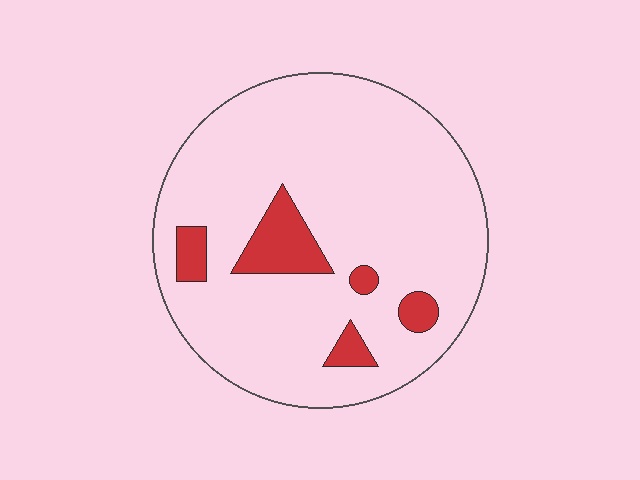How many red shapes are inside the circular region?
5.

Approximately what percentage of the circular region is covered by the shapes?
Approximately 10%.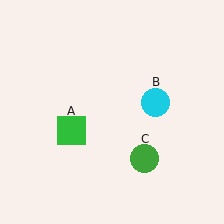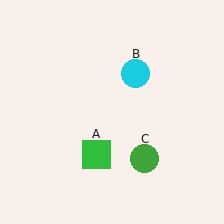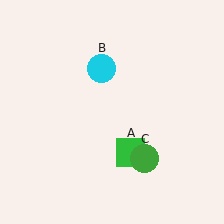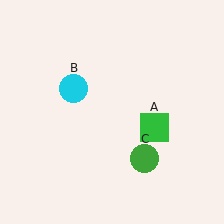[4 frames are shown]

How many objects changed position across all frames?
2 objects changed position: green square (object A), cyan circle (object B).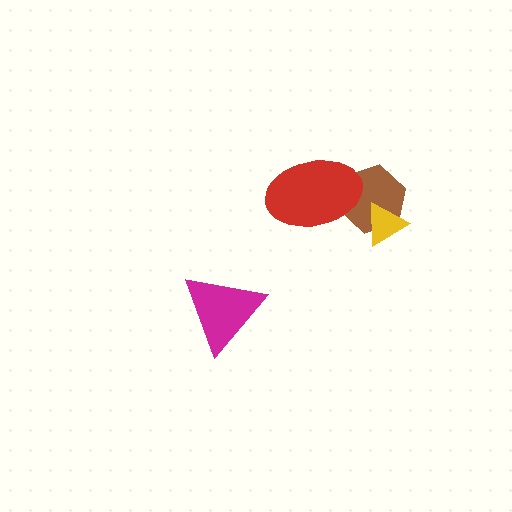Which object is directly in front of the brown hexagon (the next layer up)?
The yellow triangle is directly in front of the brown hexagon.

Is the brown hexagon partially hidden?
Yes, it is partially covered by another shape.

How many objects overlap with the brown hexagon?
2 objects overlap with the brown hexagon.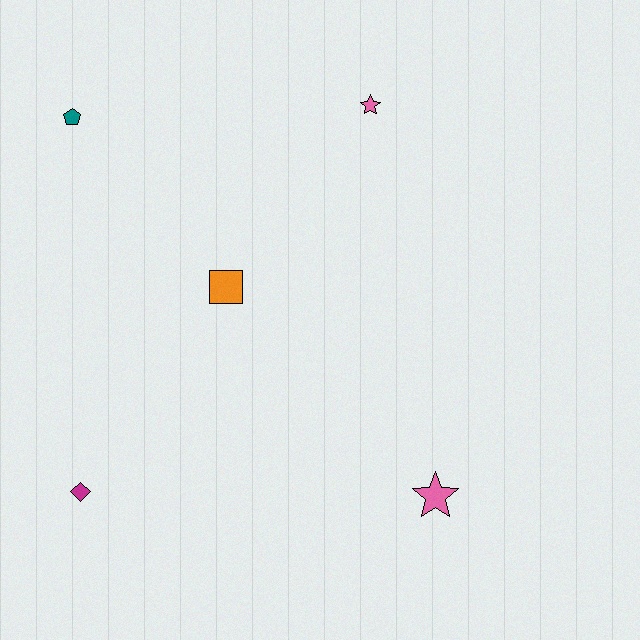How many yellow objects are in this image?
There are no yellow objects.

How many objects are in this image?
There are 5 objects.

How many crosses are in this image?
There are no crosses.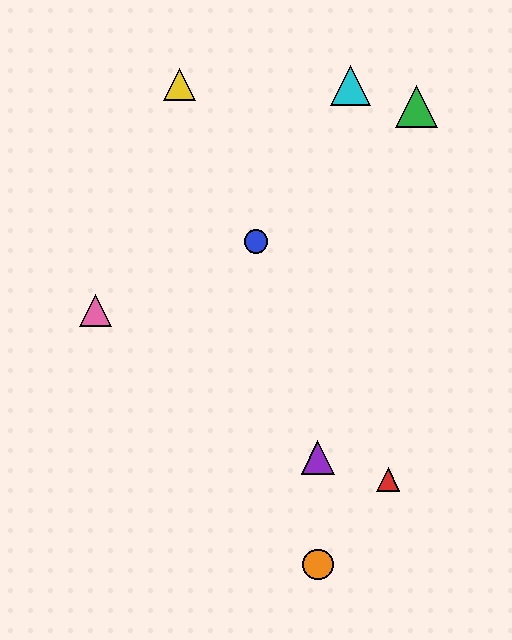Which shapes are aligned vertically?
The purple triangle, the orange circle are aligned vertically.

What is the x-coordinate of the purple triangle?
The purple triangle is at x≈318.